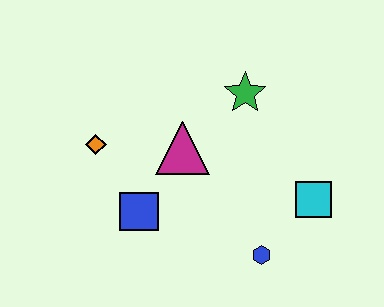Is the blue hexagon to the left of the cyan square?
Yes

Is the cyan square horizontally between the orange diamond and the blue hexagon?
No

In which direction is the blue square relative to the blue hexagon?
The blue square is to the left of the blue hexagon.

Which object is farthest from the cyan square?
The orange diamond is farthest from the cyan square.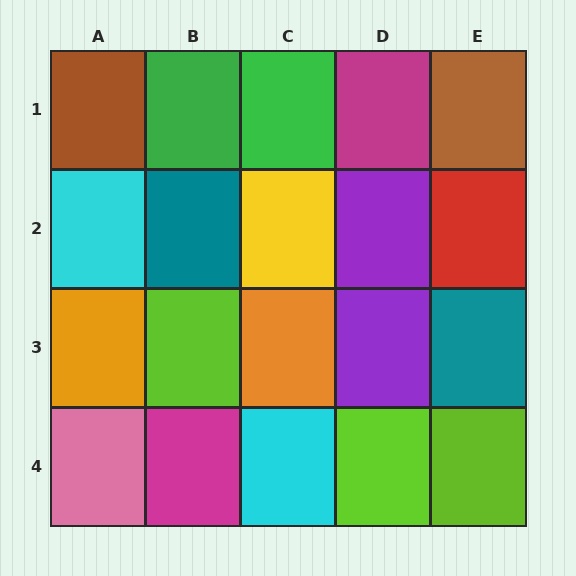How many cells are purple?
2 cells are purple.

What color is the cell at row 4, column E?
Lime.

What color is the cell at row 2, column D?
Purple.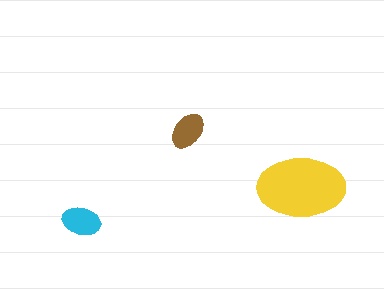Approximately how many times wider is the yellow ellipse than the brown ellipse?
About 2.5 times wider.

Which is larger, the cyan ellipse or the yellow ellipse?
The yellow one.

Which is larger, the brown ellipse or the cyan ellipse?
The cyan one.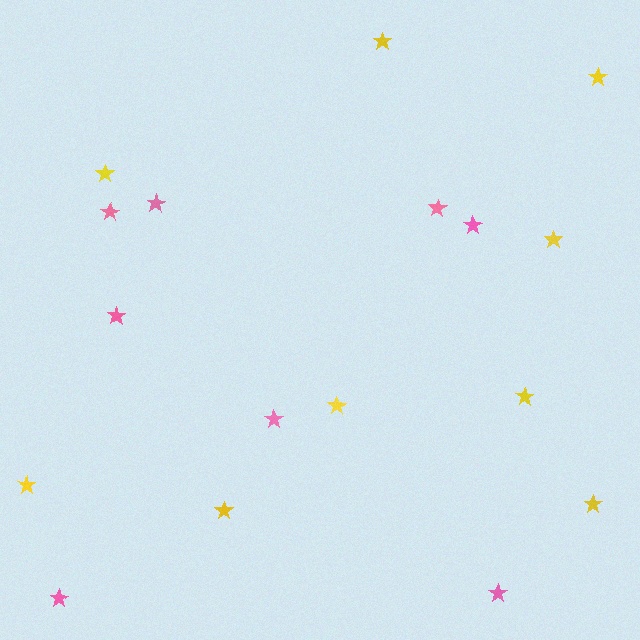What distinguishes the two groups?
There are 2 groups: one group of yellow stars (9) and one group of pink stars (8).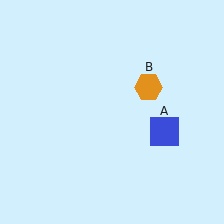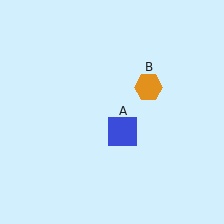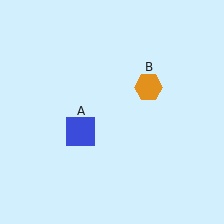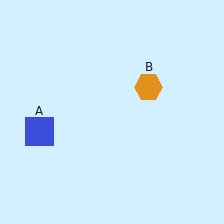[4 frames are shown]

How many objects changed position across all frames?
1 object changed position: blue square (object A).